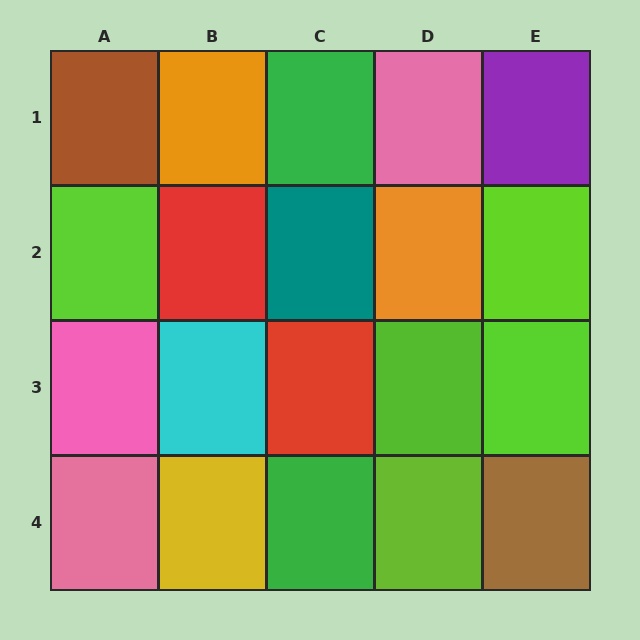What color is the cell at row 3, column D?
Lime.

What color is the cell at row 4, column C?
Green.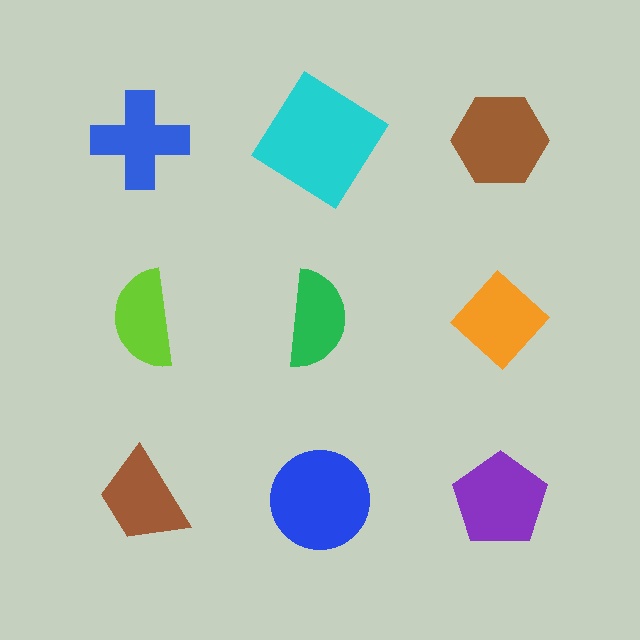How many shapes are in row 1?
3 shapes.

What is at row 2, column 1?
A lime semicircle.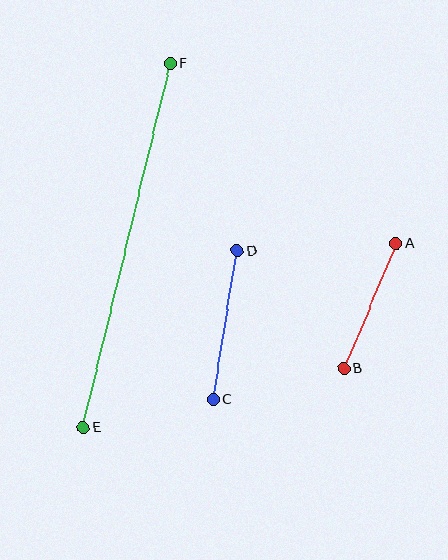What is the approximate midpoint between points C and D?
The midpoint is at approximately (225, 325) pixels.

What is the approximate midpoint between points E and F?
The midpoint is at approximately (127, 246) pixels.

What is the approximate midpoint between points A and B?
The midpoint is at approximately (370, 306) pixels.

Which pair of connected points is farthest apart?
Points E and F are farthest apart.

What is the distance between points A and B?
The distance is approximately 135 pixels.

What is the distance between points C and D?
The distance is approximately 151 pixels.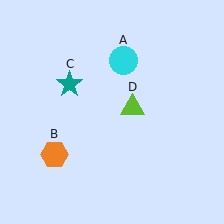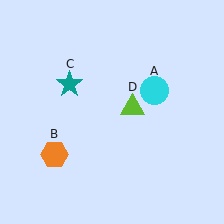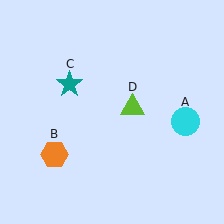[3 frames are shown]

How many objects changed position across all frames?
1 object changed position: cyan circle (object A).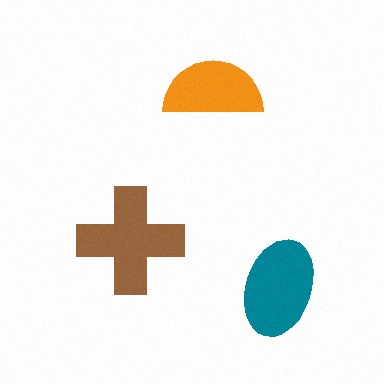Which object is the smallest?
The orange semicircle.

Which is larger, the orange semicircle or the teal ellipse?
The teal ellipse.